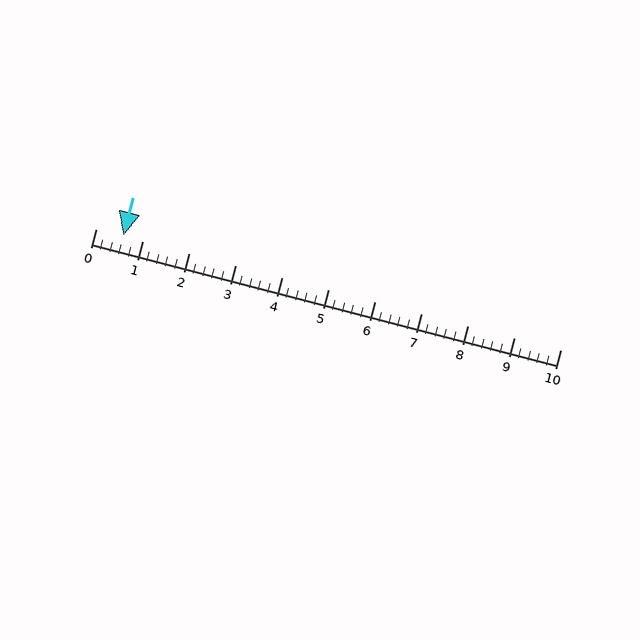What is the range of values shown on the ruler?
The ruler shows values from 0 to 10.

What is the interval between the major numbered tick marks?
The major tick marks are spaced 1 units apart.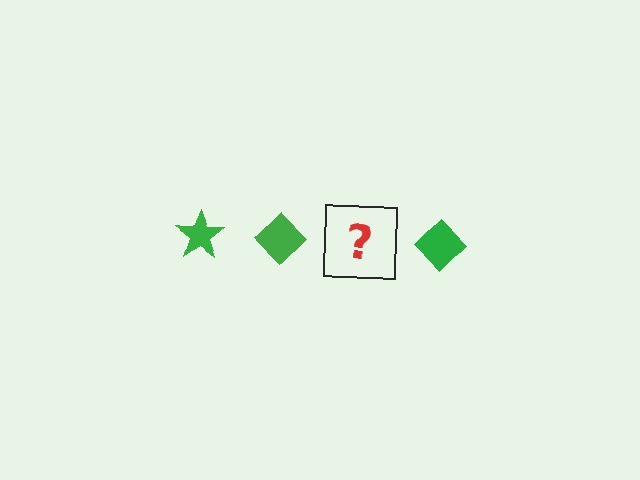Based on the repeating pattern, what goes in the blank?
The blank should be a green star.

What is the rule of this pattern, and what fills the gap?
The rule is that the pattern cycles through star, diamond shapes in green. The gap should be filled with a green star.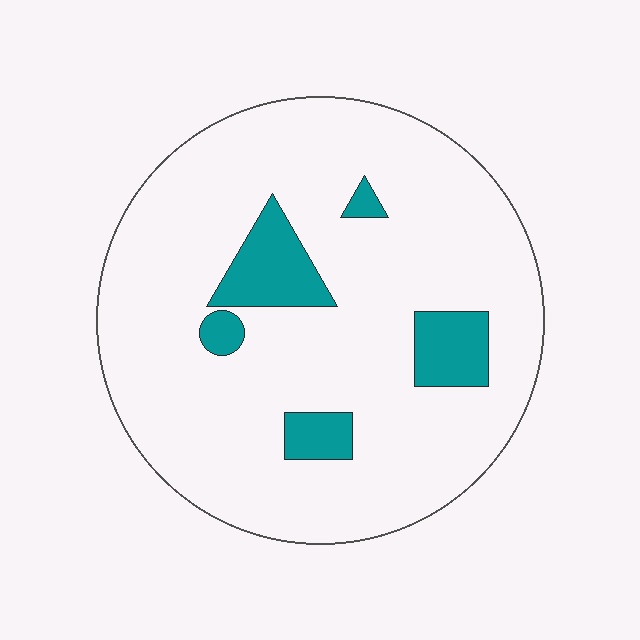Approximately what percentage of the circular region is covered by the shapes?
Approximately 10%.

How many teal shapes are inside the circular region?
5.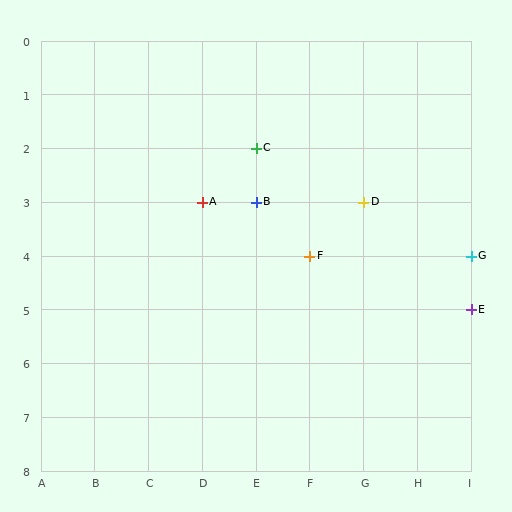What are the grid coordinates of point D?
Point D is at grid coordinates (G, 3).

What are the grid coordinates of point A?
Point A is at grid coordinates (D, 3).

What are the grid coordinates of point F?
Point F is at grid coordinates (F, 4).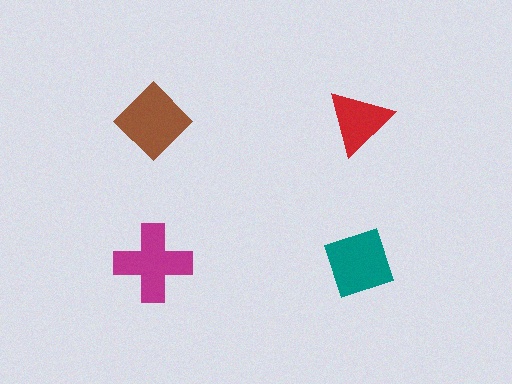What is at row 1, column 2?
A red triangle.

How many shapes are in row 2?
2 shapes.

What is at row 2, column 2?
A teal diamond.